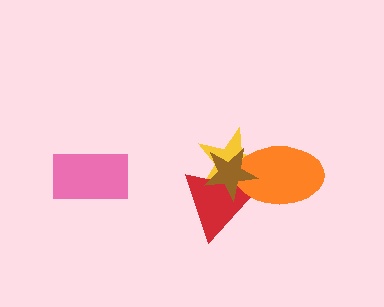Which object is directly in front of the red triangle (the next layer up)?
The orange ellipse is directly in front of the red triangle.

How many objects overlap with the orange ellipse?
3 objects overlap with the orange ellipse.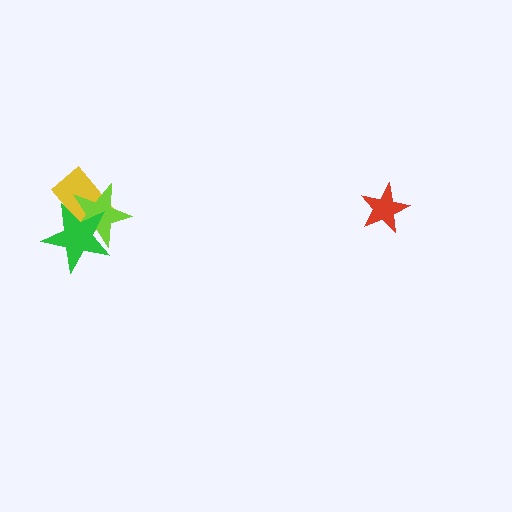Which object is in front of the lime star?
The green star is in front of the lime star.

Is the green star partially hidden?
No, no other shape covers it.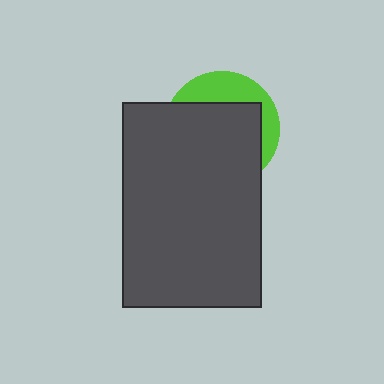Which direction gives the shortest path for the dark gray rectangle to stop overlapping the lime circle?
Moving toward the lower-left gives the shortest separation.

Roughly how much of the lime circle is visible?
A small part of it is visible (roughly 30%).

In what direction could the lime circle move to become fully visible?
The lime circle could move toward the upper-right. That would shift it out from behind the dark gray rectangle entirely.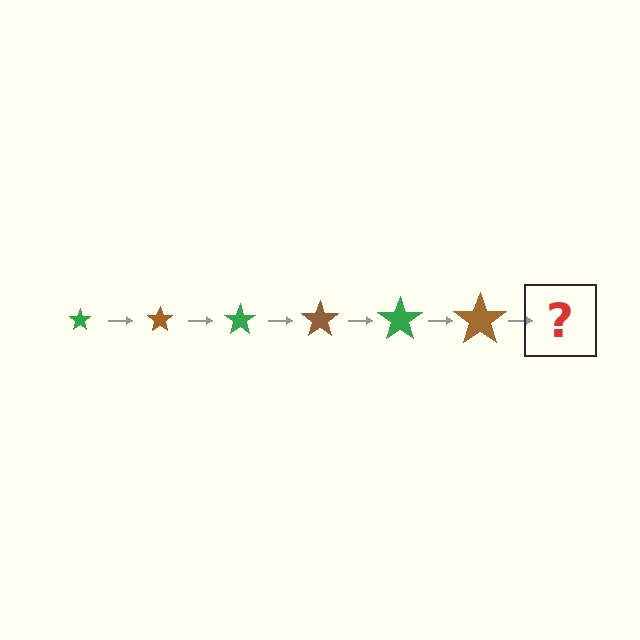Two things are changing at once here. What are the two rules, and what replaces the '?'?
The two rules are that the star grows larger each step and the color cycles through green and brown. The '?' should be a green star, larger than the previous one.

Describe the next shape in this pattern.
It should be a green star, larger than the previous one.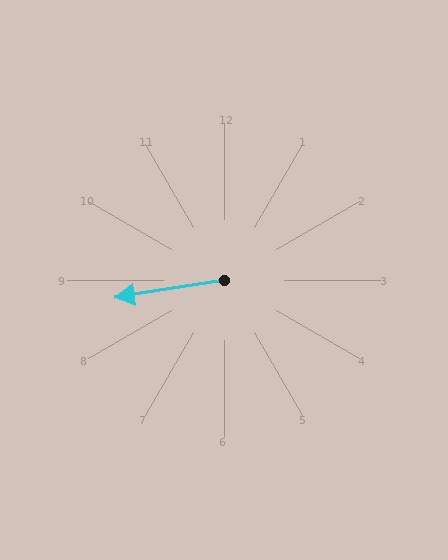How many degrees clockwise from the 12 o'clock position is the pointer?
Approximately 261 degrees.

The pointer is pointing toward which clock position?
Roughly 9 o'clock.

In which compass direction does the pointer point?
West.